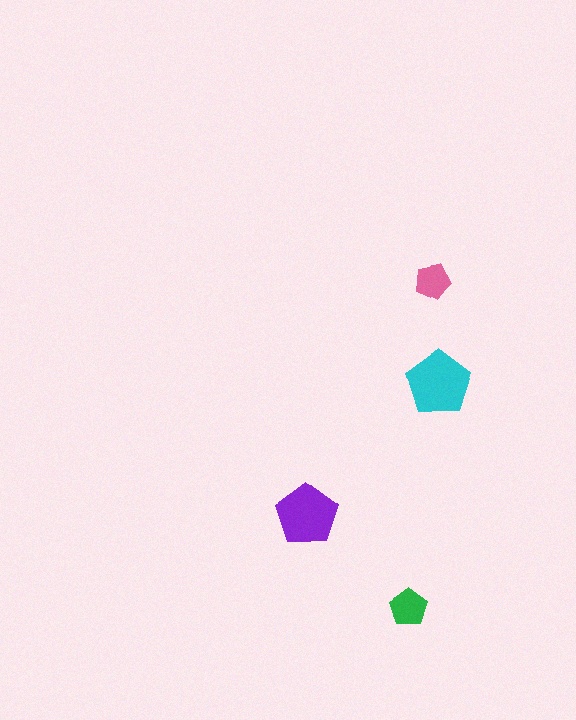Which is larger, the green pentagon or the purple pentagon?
The purple one.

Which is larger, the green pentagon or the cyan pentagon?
The cyan one.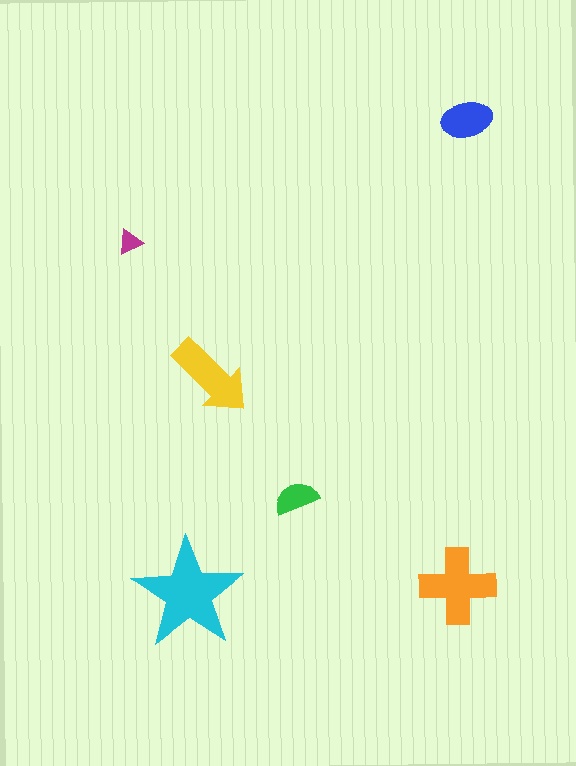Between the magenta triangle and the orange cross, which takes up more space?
The orange cross.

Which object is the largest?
The cyan star.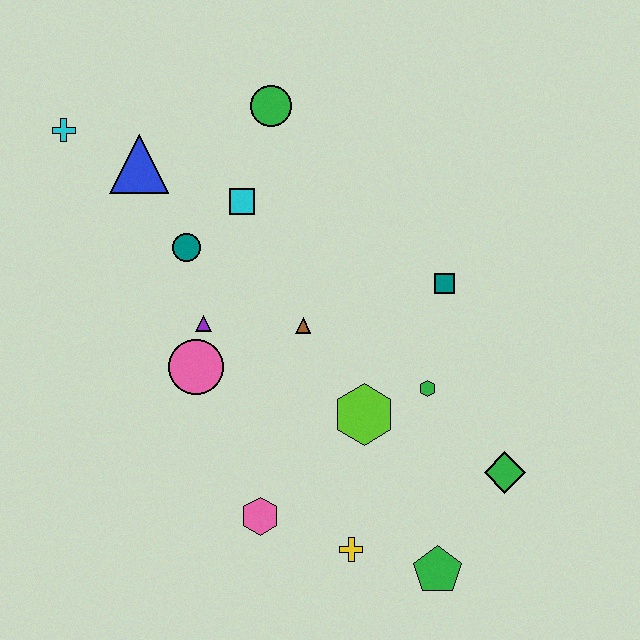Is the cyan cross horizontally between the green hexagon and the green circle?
No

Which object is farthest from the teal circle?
The green pentagon is farthest from the teal circle.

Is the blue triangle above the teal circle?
Yes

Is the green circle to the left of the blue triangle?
No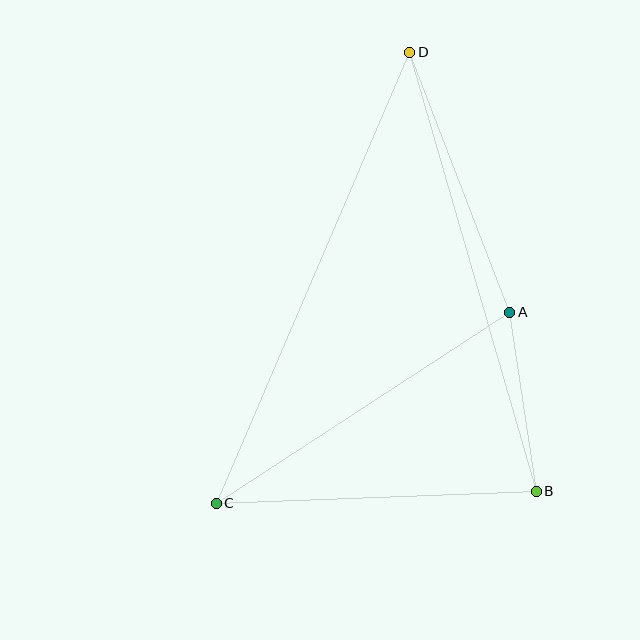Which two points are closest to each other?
Points A and B are closest to each other.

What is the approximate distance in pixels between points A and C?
The distance between A and C is approximately 350 pixels.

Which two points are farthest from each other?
Points C and D are farthest from each other.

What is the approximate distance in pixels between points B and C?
The distance between B and C is approximately 320 pixels.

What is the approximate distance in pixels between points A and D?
The distance between A and D is approximately 278 pixels.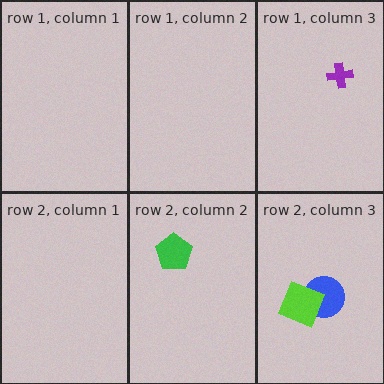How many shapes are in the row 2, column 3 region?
2.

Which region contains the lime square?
The row 2, column 3 region.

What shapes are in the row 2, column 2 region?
The green pentagon.